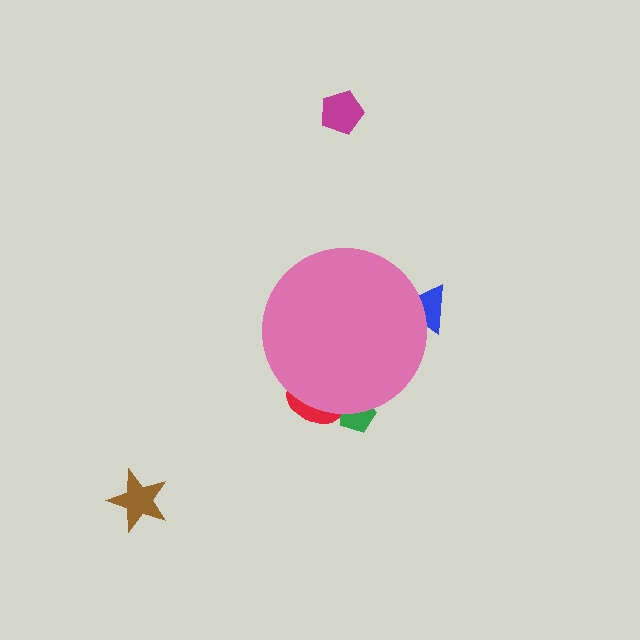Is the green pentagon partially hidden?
Yes, the green pentagon is partially hidden behind the pink circle.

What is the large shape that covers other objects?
A pink circle.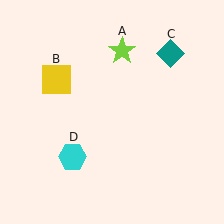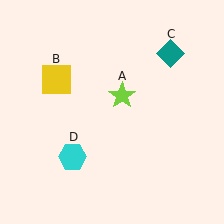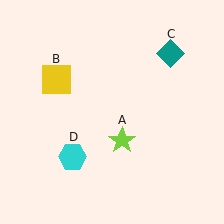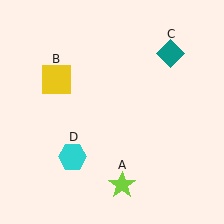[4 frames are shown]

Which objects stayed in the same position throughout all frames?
Yellow square (object B) and teal diamond (object C) and cyan hexagon (object D) remained stationary.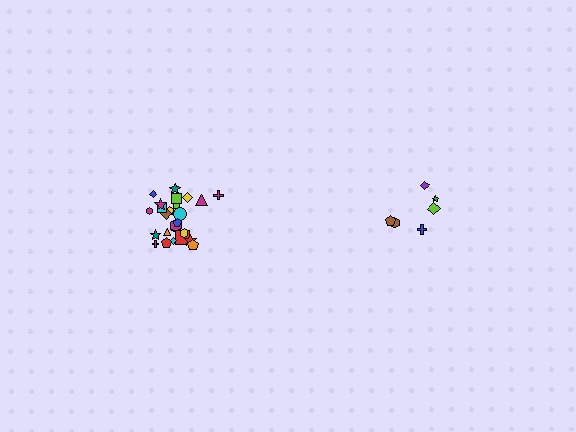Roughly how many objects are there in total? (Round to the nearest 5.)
Roughly 30 objects in total.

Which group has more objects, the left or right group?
The left group.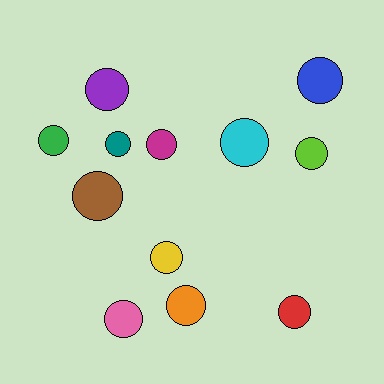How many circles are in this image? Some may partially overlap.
There are 12 circles.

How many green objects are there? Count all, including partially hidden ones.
There is 1 green object.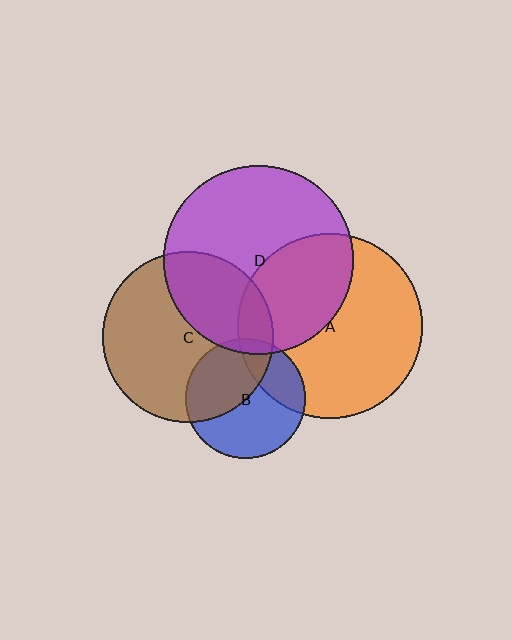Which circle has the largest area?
Circle D (purple).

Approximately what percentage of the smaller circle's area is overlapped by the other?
Approximately 10%.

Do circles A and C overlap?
Yes.